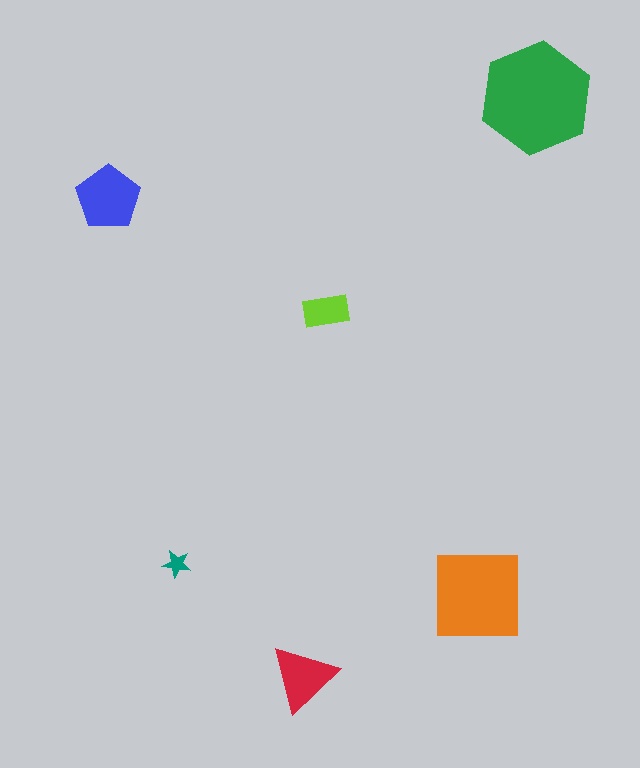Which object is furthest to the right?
The green hexagon is rightmost.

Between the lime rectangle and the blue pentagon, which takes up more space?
The blue pentagon.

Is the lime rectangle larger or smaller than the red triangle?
Smaller.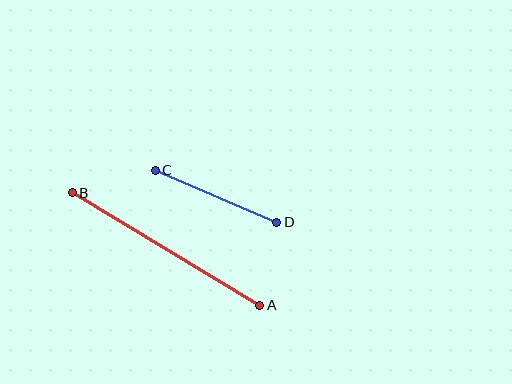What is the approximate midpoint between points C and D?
The midpoint is at approximately (216, 196) pixels.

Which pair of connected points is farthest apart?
Points A and B are farthest apart.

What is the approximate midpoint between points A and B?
The midpoint is at approximately (166, 249) pixels.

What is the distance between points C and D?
The distance is approximately 132 pixels.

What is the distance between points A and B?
The distance is approximately 219 pixels.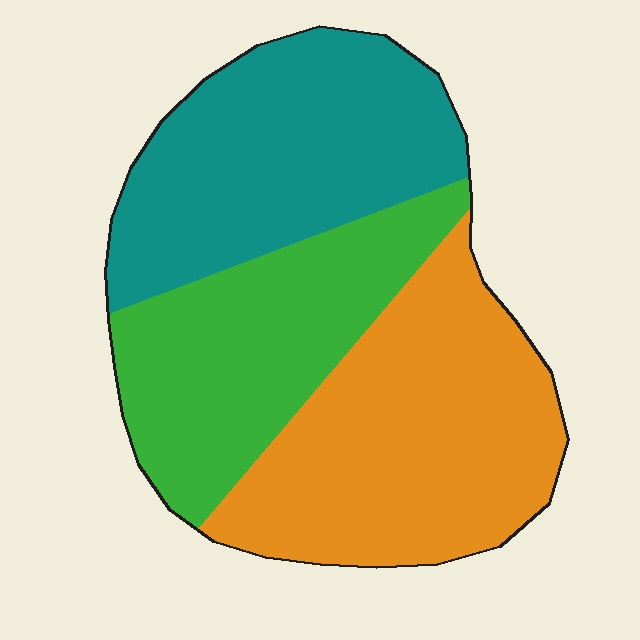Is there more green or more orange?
Orange.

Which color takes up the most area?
Orange, at roughly 40%.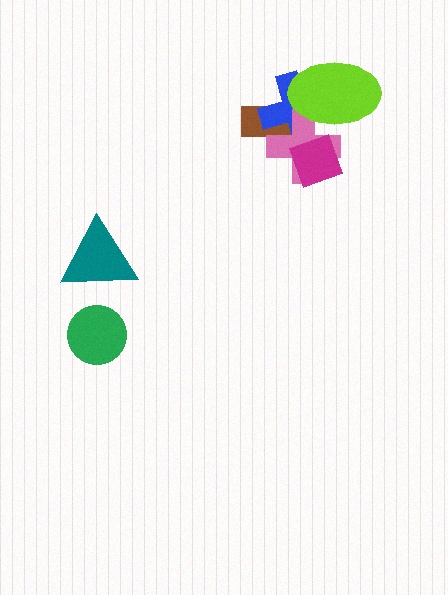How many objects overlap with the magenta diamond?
2 objects overlap with the magenta diamond.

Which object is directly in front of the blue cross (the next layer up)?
The pink cross is directly in front of the blue cross.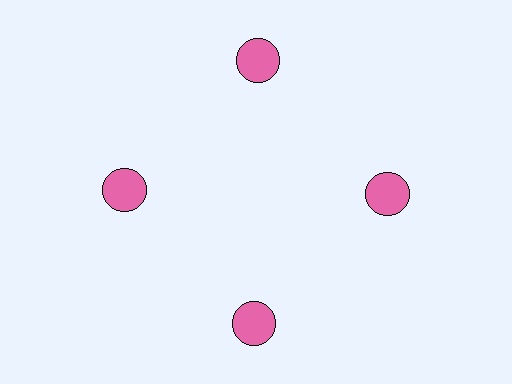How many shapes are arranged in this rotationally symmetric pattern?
There are 4 shapes, arranged in 4 groups of 1.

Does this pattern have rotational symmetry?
Yes, this pattern has 4-fold rotational symmetry. It looks the same after rotating 90 degrees around the center.